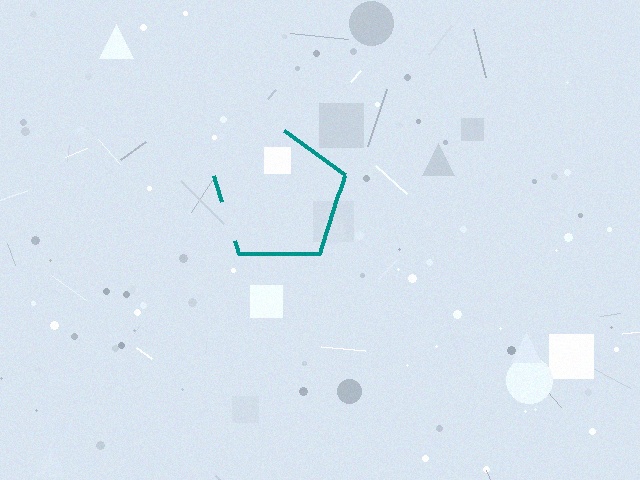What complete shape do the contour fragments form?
The contour fragments form a pentagon.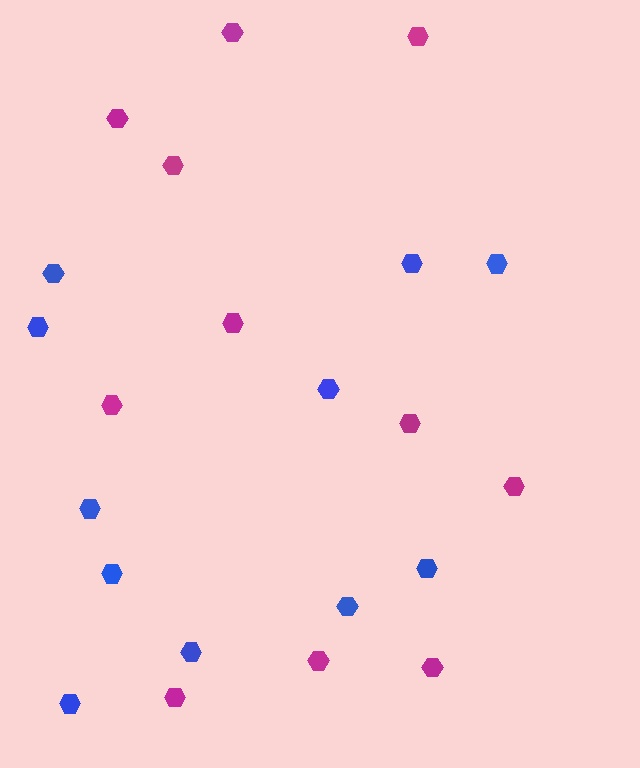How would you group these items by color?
There are 2 groups: one group of magenta hexagons (11) and one group of blue hexagons (11).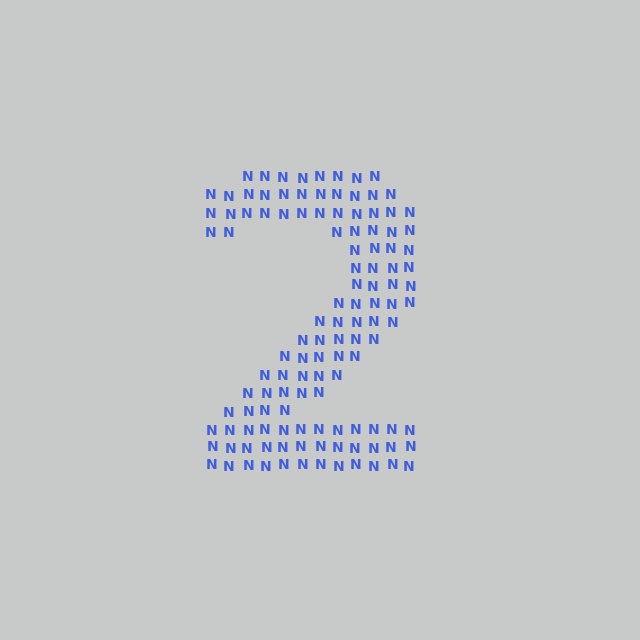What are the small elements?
The small elements are letter N's.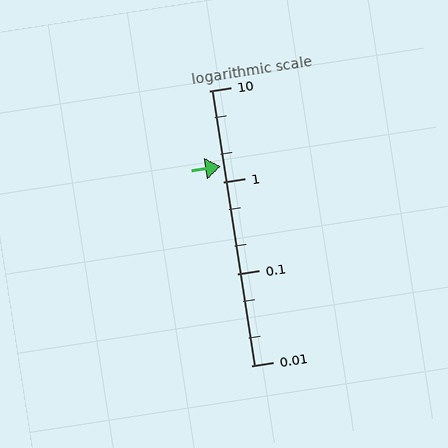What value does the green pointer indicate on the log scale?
The pointer indicates approximately 1.5.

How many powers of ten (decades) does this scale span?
The scale spans 3 decades, from 0.01 to 10.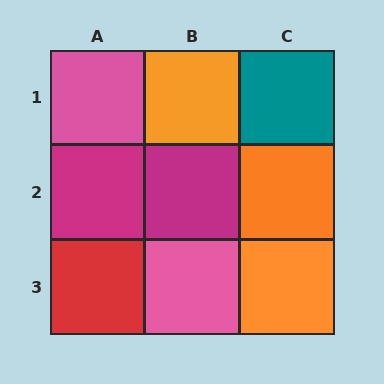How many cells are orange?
3 cells are orange.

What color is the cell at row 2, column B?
Magenta.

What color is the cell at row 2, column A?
Magenta.